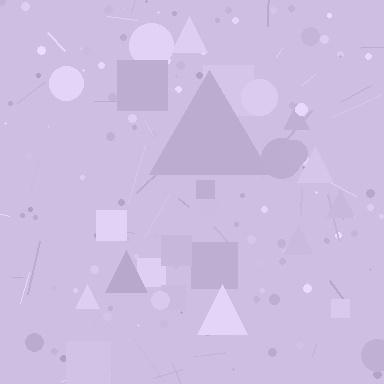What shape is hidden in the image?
A triangle is hidden in the image.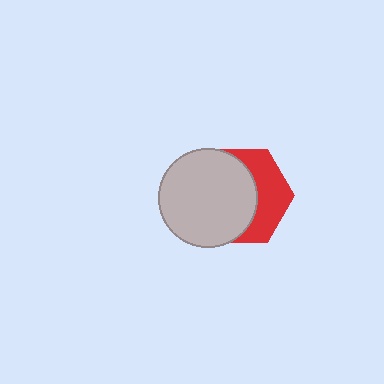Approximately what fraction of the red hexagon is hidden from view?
Roughly 60% of the red hexagon is hidden behind the light gray circle.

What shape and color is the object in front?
The object in front is a light gray circle.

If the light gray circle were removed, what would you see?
You would see the complete red hexagon.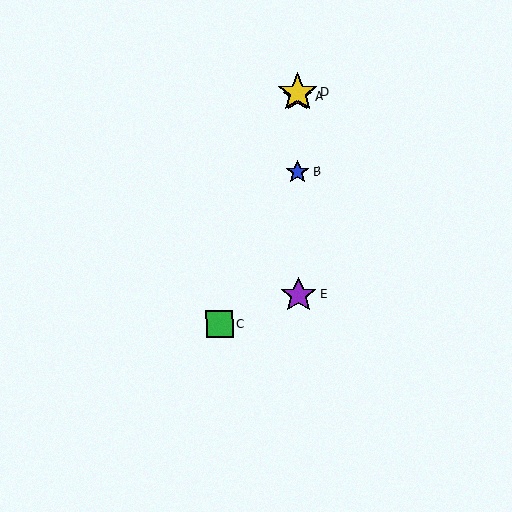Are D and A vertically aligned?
Yes, both are at x≈297.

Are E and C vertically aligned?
No, E is at x≈299 and C is at x≈220.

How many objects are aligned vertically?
4 objects (A, B, D, E) are aligned vertically.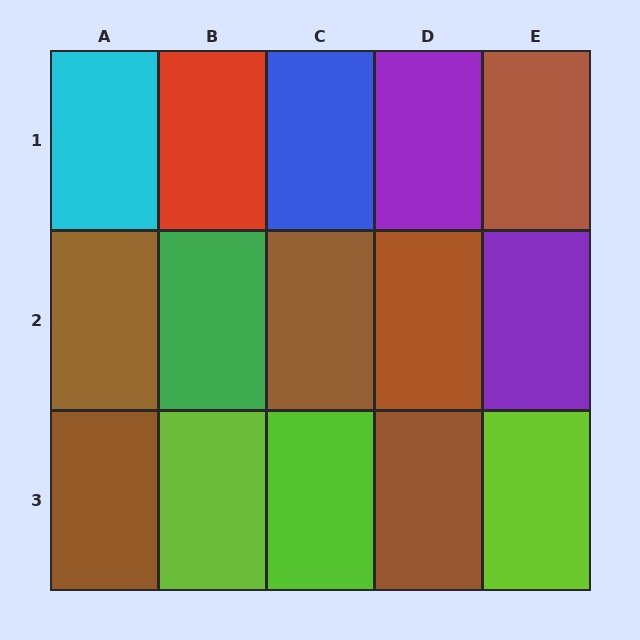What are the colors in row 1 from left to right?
Cyan, red, blue, purple, brown.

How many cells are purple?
2 cells are purple.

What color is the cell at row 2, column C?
Brown.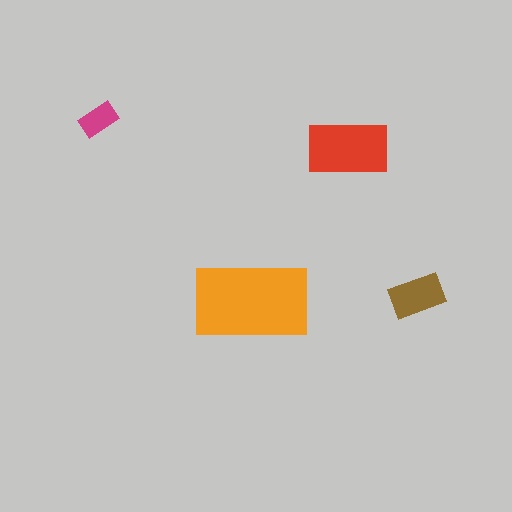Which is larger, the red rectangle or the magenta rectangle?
The red one.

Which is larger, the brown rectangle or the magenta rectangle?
The brown one.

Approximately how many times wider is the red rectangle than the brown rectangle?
About 1.5 times wider.